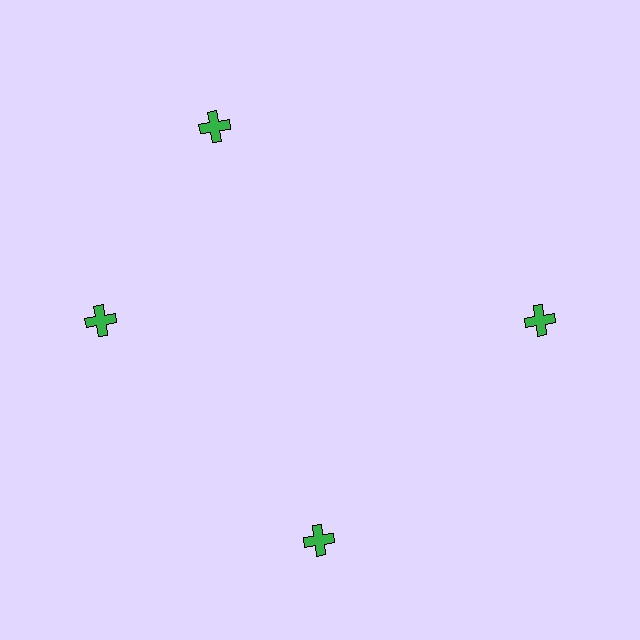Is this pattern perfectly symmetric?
No. The 4 green crosses are arranged in a ring, but one element near the 12 o'clock position is rotated out of alignment along the ring, breaking the 4-fold rotational symmetry.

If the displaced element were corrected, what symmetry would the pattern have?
It would have 4-fold rotational symmetry — the pattern would map onto itself every 90 degrees.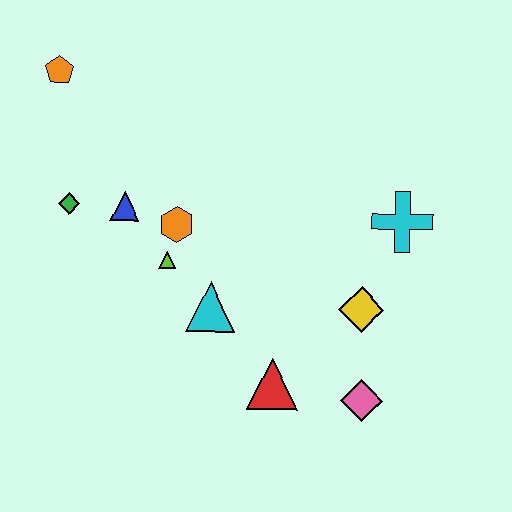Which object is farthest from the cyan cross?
The orange pentagon is farthest from the cyan cross.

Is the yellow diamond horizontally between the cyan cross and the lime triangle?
Yes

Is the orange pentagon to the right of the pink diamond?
No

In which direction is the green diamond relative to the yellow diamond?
The green diamond is to the left of the yellow diamond.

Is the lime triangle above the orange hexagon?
No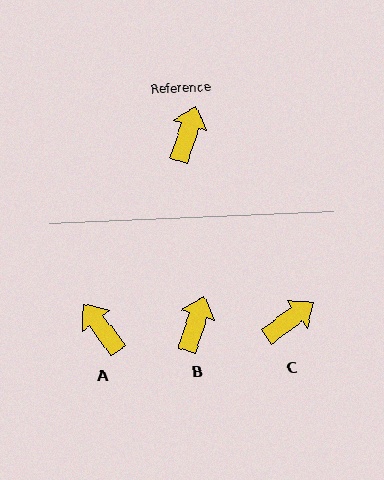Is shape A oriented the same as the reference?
No, it is off by about 55 degrees.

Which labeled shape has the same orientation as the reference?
B.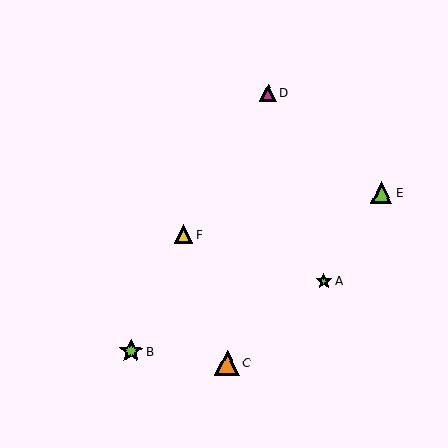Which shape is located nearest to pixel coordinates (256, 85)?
The magenta triangle (labeled D) at (268, 93) is nearest to that location.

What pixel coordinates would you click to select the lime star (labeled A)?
Click at (324, 281) to select the lime star A.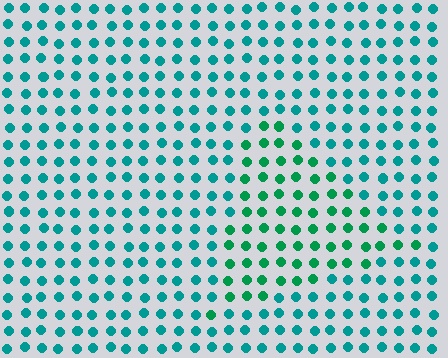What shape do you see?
I see a triangle.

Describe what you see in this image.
The image is filled with small teal elements in a uniform arrangement. A triangle-shaped region is visible where the elements are tinted to a slightly different hue, forming a subtle color boundary.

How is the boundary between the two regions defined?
The boundary is defined purely by a slight shift in hue (about 29 degrees). Spacing, size, and orientation are identical on both sides.